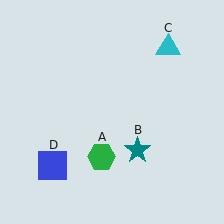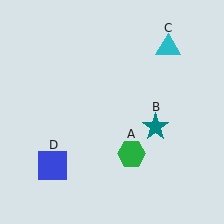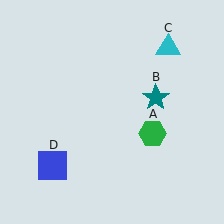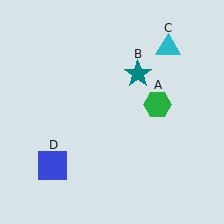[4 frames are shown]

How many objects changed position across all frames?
2 objects changed position: green hexagon (object A), teal star (object B).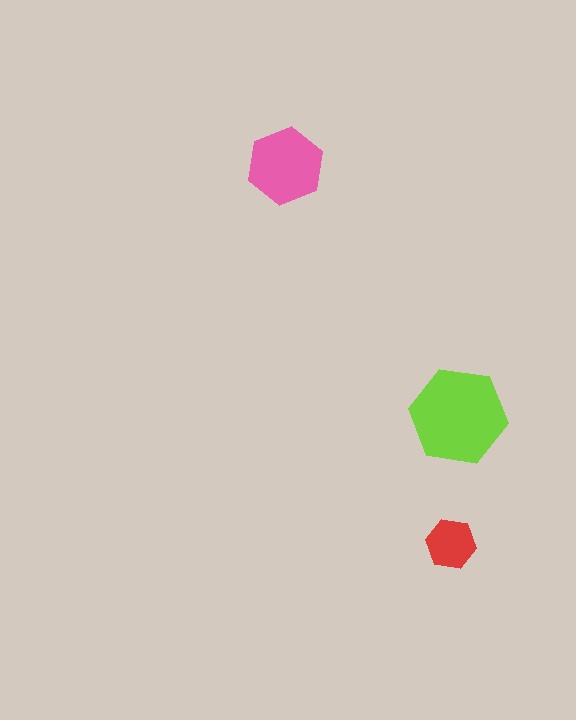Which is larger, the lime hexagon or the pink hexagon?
The lime one.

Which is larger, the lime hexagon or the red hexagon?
The lime one.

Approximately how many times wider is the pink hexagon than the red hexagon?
About 1.5 times wider.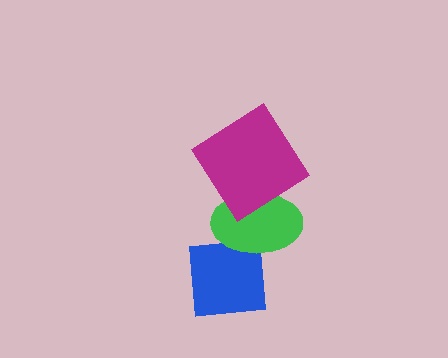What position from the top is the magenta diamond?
The magenta diamond is 1st from the top.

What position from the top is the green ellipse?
The green ellipse is 2nd from the top.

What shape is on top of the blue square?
The green ellipse is on top of the blue square.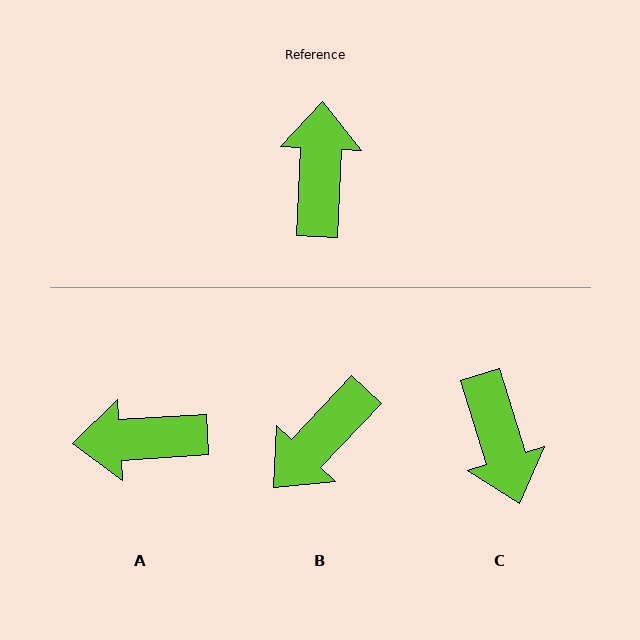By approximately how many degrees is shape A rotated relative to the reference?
Approximately 96 degrees counter-clockwise.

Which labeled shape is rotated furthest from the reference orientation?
C, about 161 degrees away.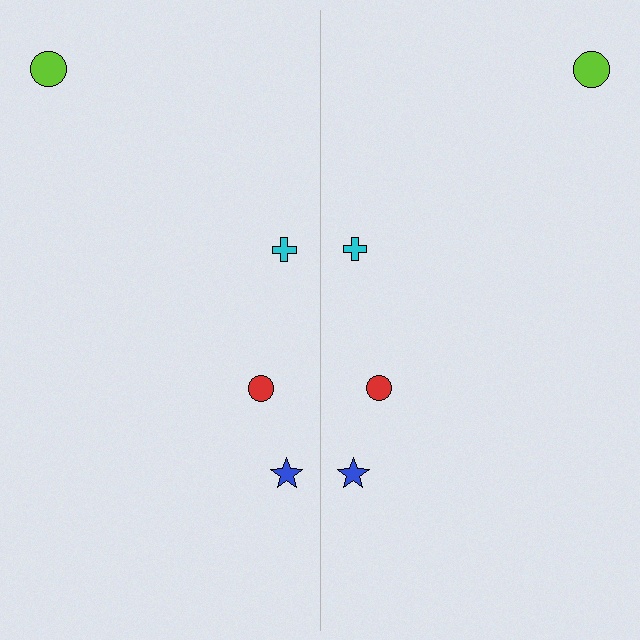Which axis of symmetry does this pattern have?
The pattern has a vertical axis of symmetry running through the center of the image.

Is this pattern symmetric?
Yes, this pattern has bilateral (reflection) symmetry.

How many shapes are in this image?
There are 8 shapes in this image.